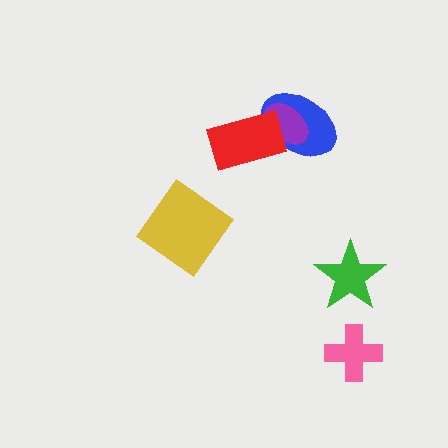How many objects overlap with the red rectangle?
2 objects overlap with the red rectangle.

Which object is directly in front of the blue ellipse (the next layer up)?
The purple ellipse is directly in front of the blue ellipse.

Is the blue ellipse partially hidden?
Yes, it is partially covered by another shape.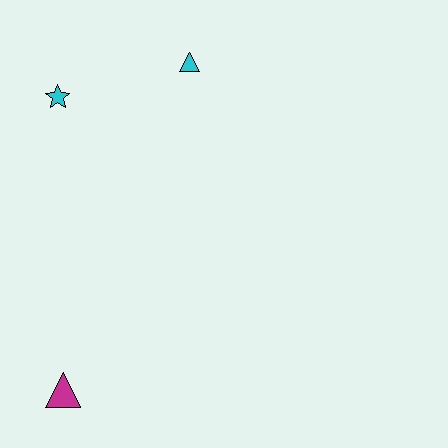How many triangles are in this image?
There are 2 triangles.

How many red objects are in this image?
There are no red objects.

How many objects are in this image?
There are 3 objects.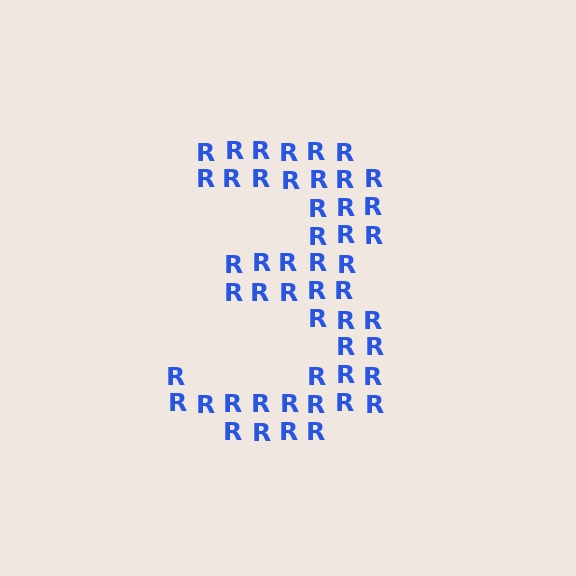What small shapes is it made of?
It is made of small letter R's.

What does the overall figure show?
The overall figure shows the digit 3.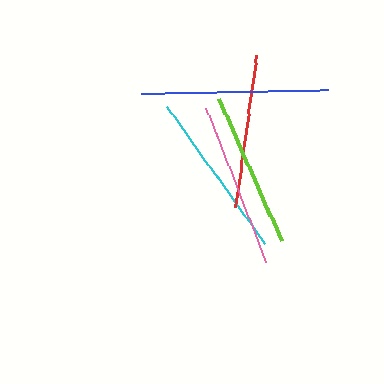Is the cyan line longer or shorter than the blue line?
The blue line is longer than the cyan line.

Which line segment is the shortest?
The red line is the shortest at approximately 153 pixels.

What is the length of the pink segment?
The pink segment is approximately 165 pixels long.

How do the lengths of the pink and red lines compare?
The pink and red lines are approximately the same length.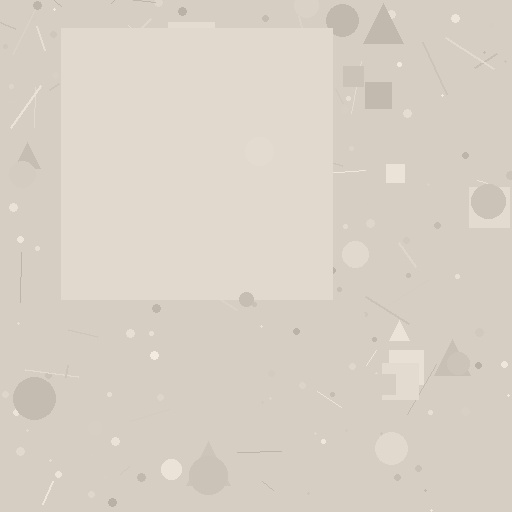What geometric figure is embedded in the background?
A square is embedded in the background.